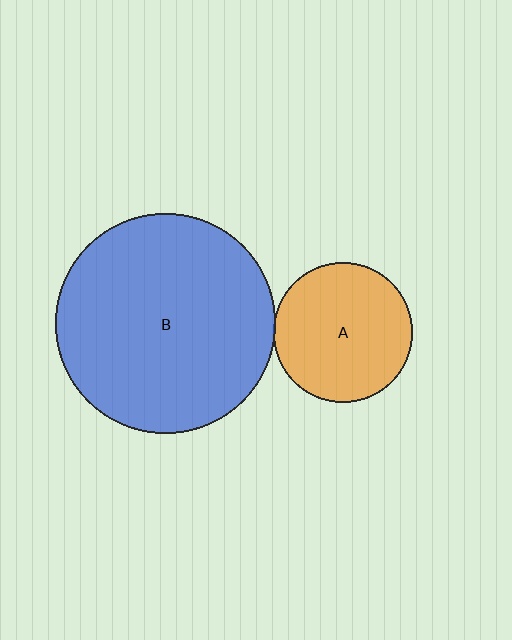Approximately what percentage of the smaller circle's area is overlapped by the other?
Approximately 5%.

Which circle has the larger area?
Circle B (blue).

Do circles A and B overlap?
Yes.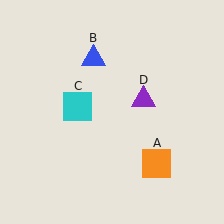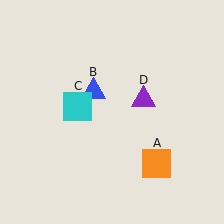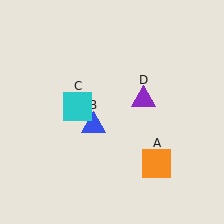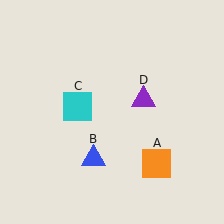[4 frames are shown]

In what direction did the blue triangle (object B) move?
The blue triangle (object B) moved down.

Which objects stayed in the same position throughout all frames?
Orange square (object A) and cyan square (object C) and purple triangle (object D) remained stationary.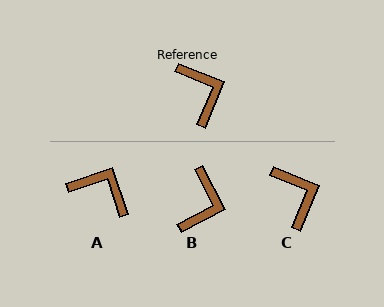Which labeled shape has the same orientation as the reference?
C.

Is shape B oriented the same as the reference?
No, it is off by about 41 degrees.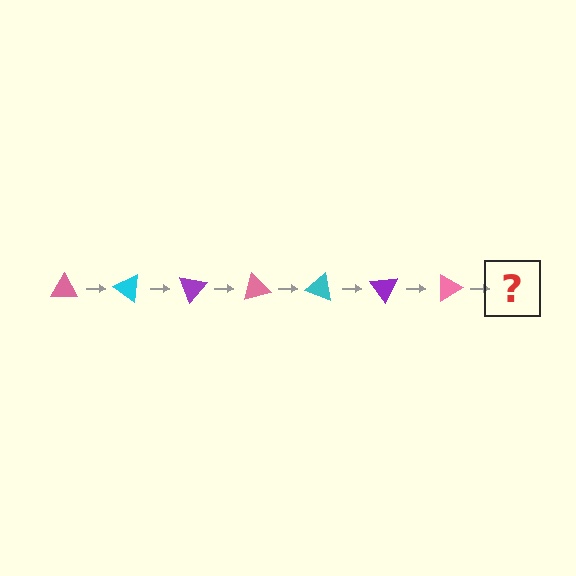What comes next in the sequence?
The next element should be a cyan triangle, rotated 245 degrees from the start.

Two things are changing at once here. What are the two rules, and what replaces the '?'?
The two rules are that it rotates 35 degrees each step and the color cycles through pink, cyan, and purple. The '?' should be a cyan triangle, rotated 245 degrees from the start.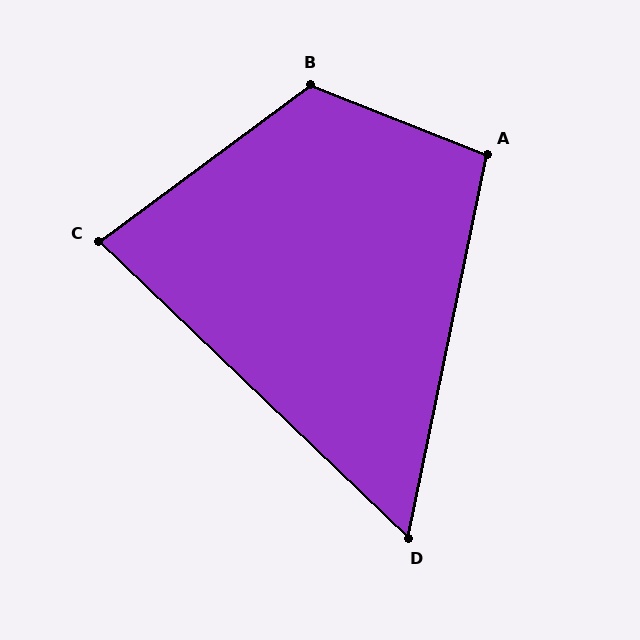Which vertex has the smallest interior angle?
D, at approximately 58 degrees.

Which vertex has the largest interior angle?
B, at approximately 122 degrees.